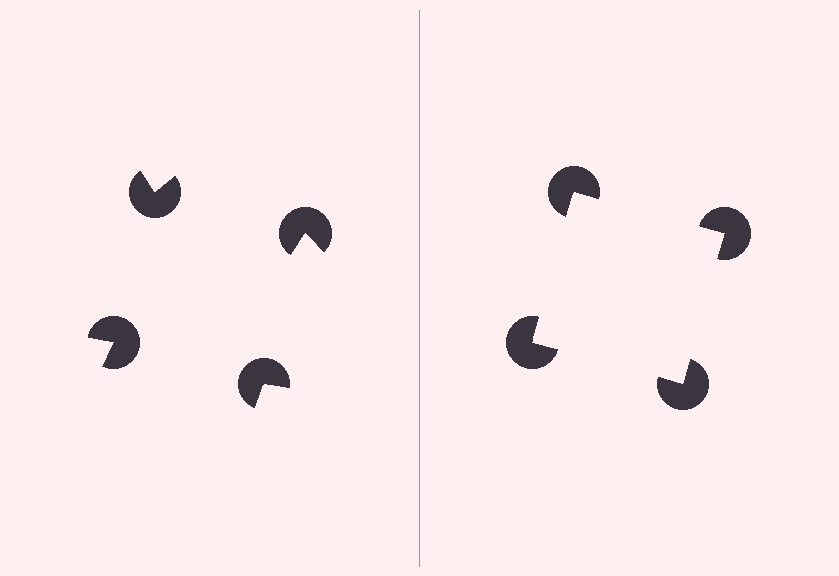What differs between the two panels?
The pac-man discs are positioned identically on both sides; only the wedge orientations differ. On the right they align to a square; on the left they are misaligned.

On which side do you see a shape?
An illusory square appears on the right side. On the left side the wedge cuts are rotated, so no coherent shape forms.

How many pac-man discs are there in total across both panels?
8 — 4 on each side.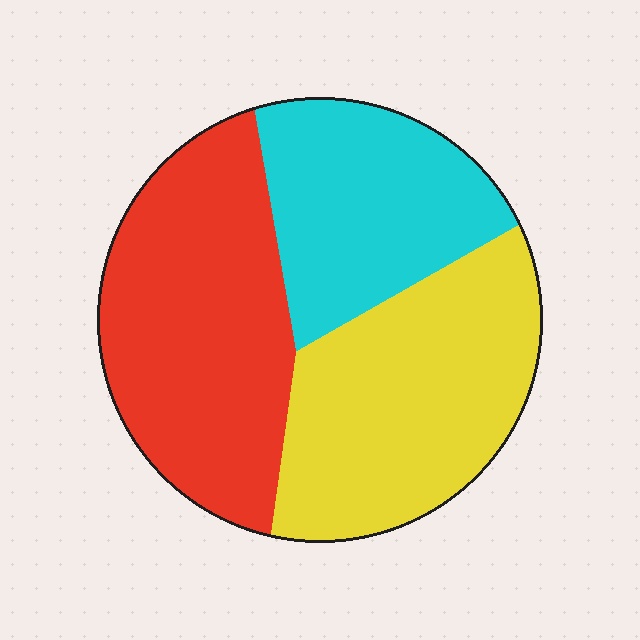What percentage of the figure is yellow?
Yellow covers about 35% of the figure.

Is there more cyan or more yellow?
Yellow.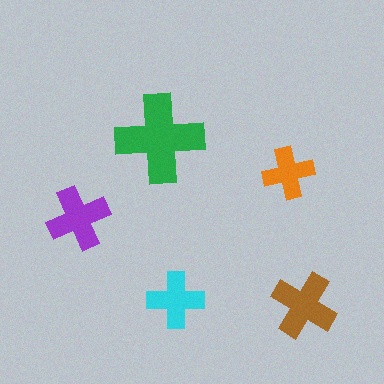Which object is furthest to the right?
The brown cross is rightmost.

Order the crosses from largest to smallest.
the green one, the brown one, the purple one, the cyan one, the orange one.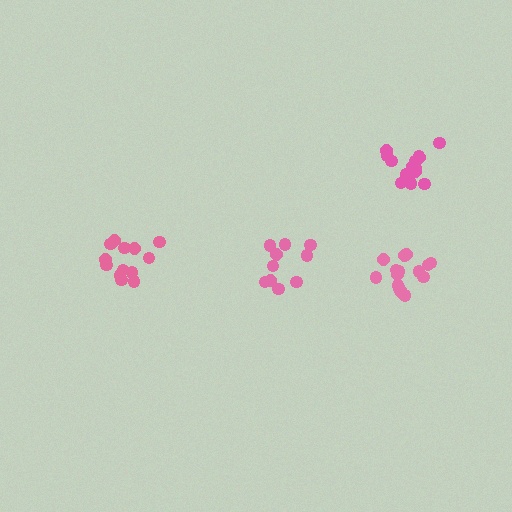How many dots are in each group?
Group 1: 16 dots, Group 2: 10 dots, Group 3: 13 dots, Group 4: 14 dots (53 total).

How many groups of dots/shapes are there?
There are 4 groups.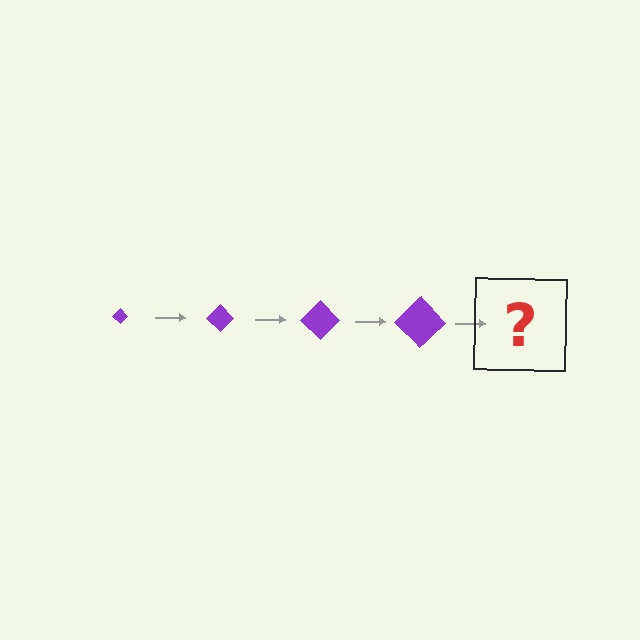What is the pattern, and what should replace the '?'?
The pattern is that the diamond gets progressively larger each step. The '?' should be a purple diamond, larger than the previous one.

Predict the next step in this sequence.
The next step is a purple diamond, larger than the previous one.